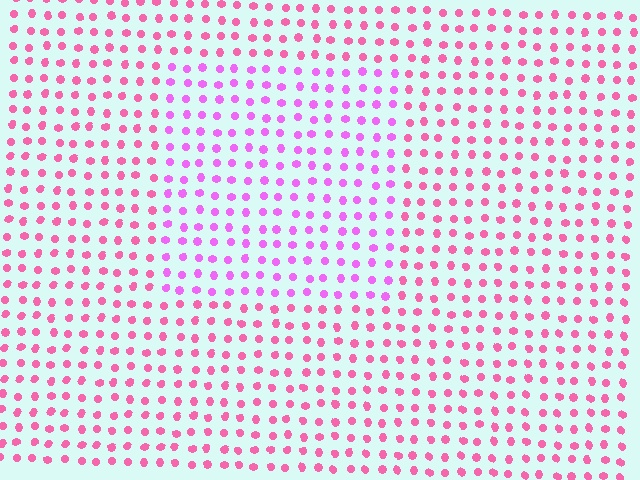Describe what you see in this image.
The image is filled with small pink elements in a uniform arrangement. A rectangle-shaped region is visible where the elements are tinted to a slightly different hue, forming a subtle color boundary.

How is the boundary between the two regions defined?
The boundary is defined purely by a slight shift in hue (about 33 degrees). Spacing, size, and orientation are identical on both sides.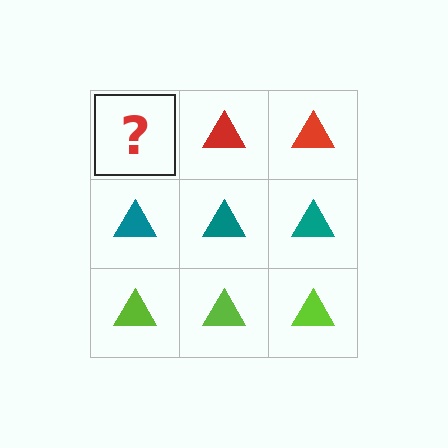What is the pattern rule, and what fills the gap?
The rule is that each row has a consistent color. The gap should be filled with a red triangle.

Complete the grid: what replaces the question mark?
The question mark should be replaced with a red triangle.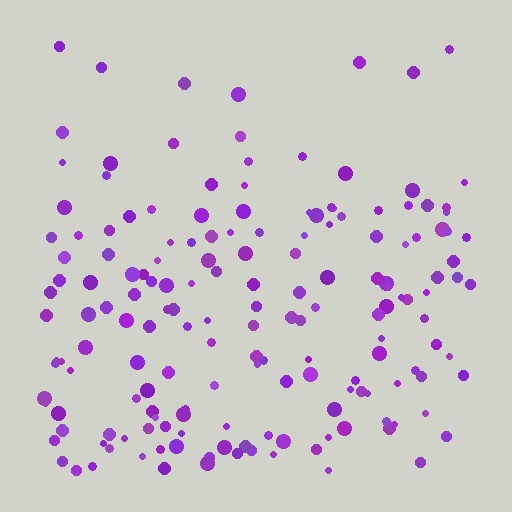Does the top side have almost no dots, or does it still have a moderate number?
Still a moderate number, just noticeably fewer than the bottom.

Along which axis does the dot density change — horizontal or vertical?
Vertical.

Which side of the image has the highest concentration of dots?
The bottom.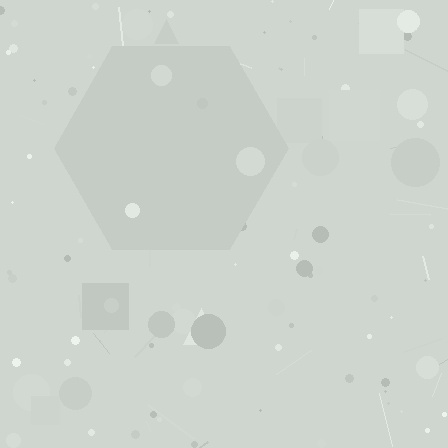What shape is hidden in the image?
A hexagon is hidden in the image.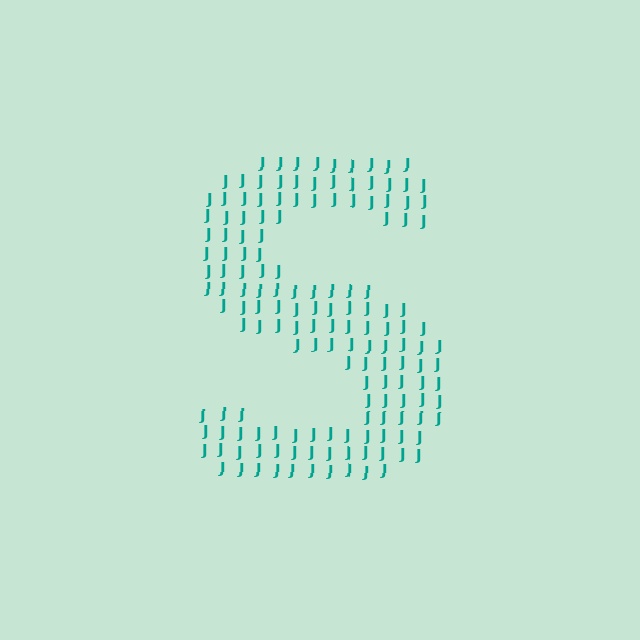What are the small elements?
The small elements are letter J's.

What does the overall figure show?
The overall figure shows the letter S.